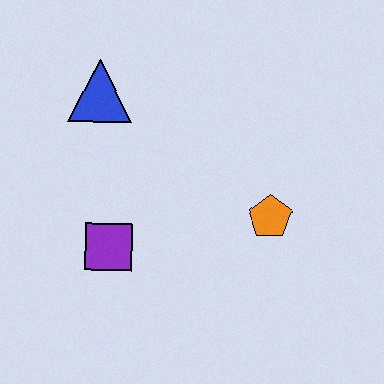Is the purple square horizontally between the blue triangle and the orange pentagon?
Yes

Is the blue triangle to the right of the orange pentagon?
No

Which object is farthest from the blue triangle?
The orange pentagon is farthest from the blue triangle.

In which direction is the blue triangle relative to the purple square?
The blue triangle is above the purple square.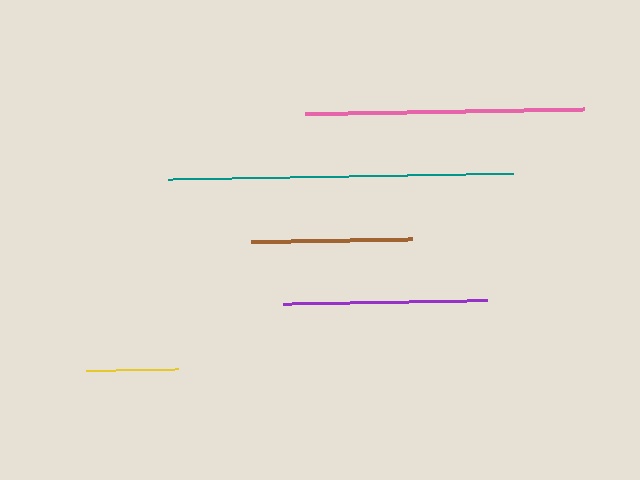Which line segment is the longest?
The teal line is the longest at approximately 345 pixels.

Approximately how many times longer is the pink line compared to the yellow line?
The pink line is approximately 3.0 times the length of the yellow line.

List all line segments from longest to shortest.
From longest to shortest: teal, pink, purple, brown, yellow.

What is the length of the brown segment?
The brown segment is approximately 162 pixels long.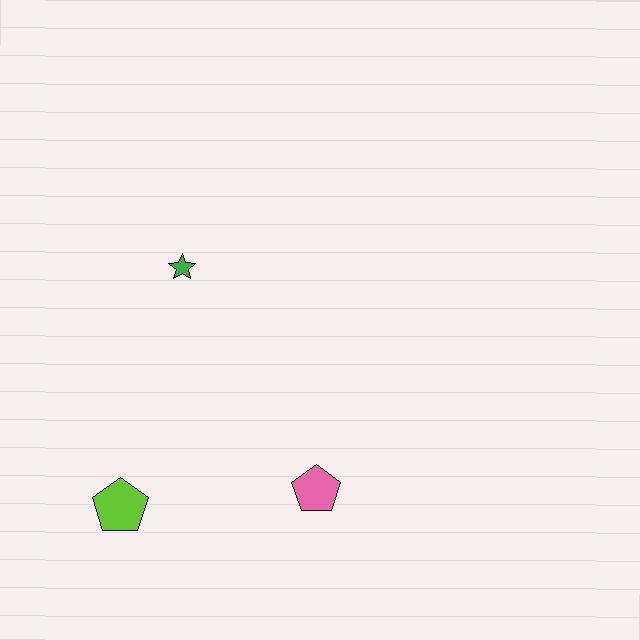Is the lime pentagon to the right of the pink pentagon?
No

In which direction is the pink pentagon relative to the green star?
The pink pentagon is below the green star.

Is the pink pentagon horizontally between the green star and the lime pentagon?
No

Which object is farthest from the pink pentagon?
The green star is farthest from the pink pentagon.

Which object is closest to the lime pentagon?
The pink pentagon is closest to the lime pentagon.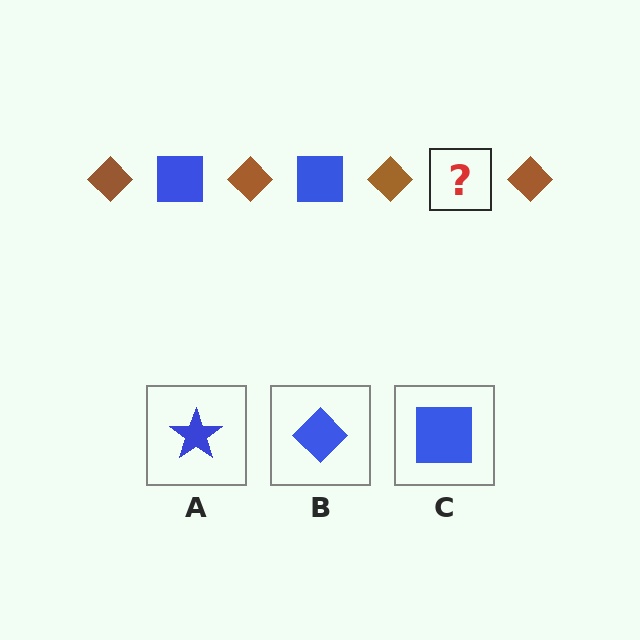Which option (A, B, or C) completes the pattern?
C.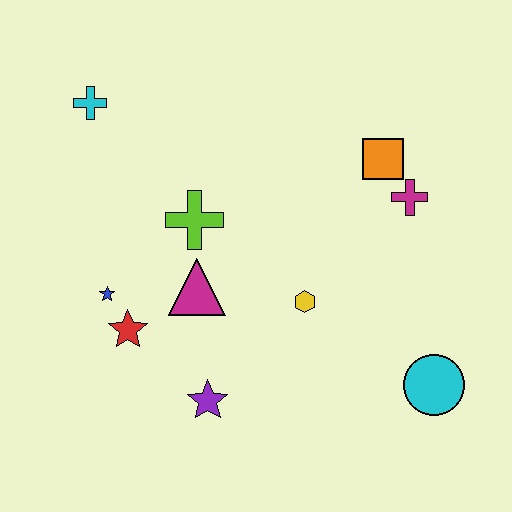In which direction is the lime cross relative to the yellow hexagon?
The lime cross is to the left of the yellow hexagon.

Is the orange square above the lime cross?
Yes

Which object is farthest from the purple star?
The cyan cross is farthest from the purple star.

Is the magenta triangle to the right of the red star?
Yes